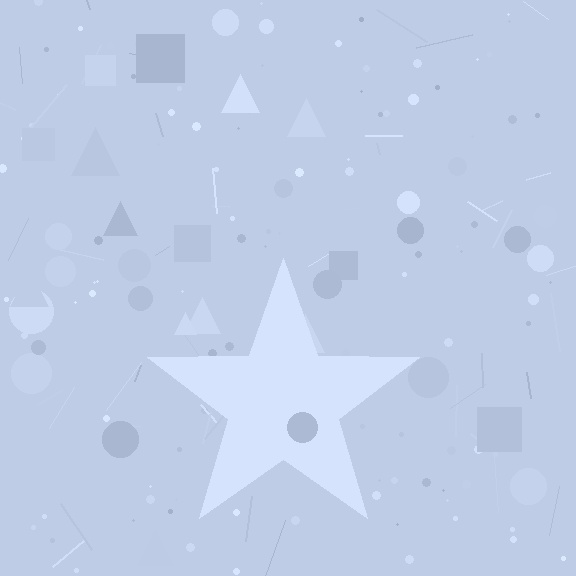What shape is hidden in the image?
A star is hidden in the image.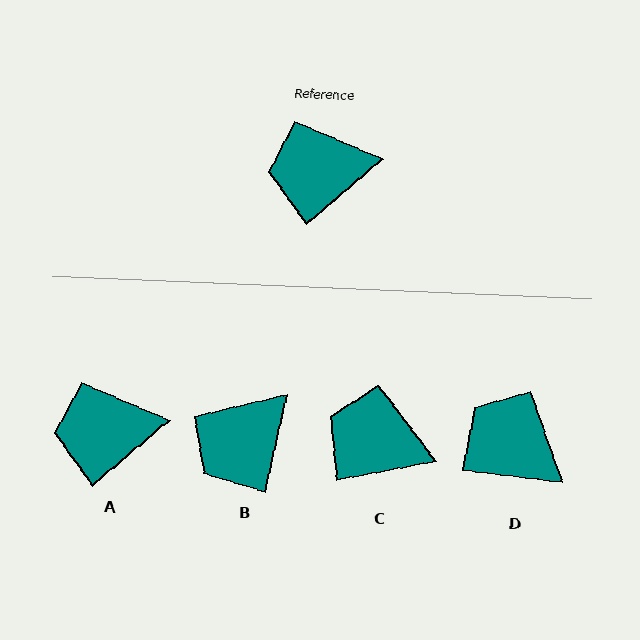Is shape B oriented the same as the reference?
No, it is off by about 37 degrees.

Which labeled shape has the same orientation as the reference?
A.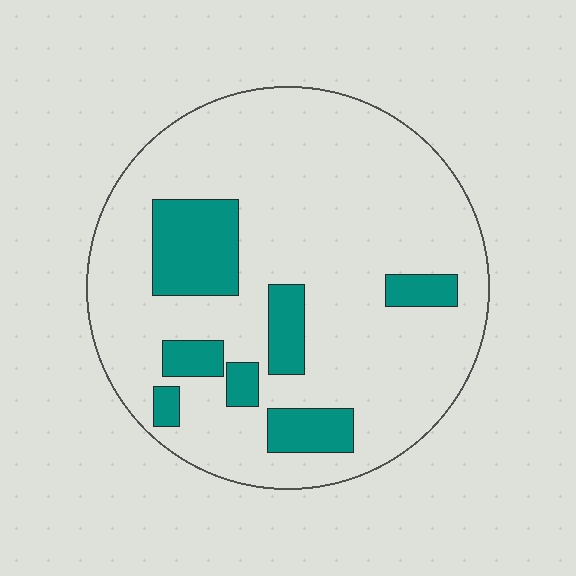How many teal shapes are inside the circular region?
7.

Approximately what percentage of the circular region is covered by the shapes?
Approximately 20%.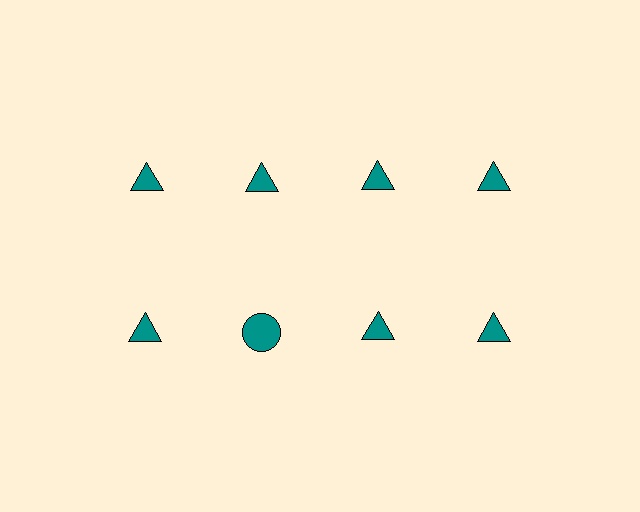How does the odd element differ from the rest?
It has a different shape: circle instead of triangle.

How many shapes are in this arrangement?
There are 8 shapes arranged in a grid pattern.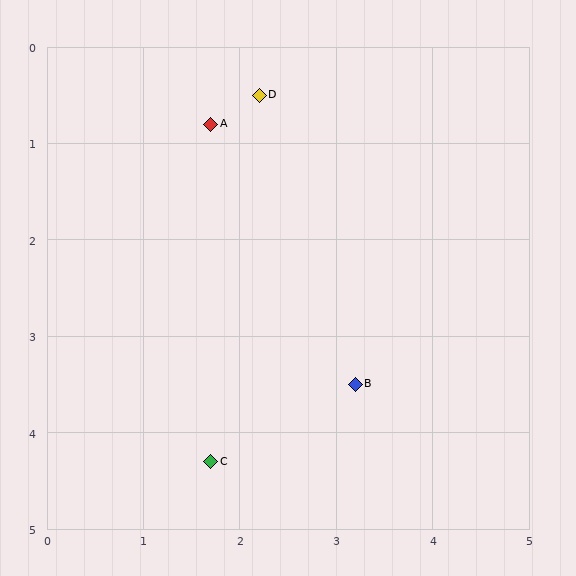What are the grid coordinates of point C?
Point C is at approximately (1.7, 4.3).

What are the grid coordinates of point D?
Point D is at approximately (2.2, 0.5).